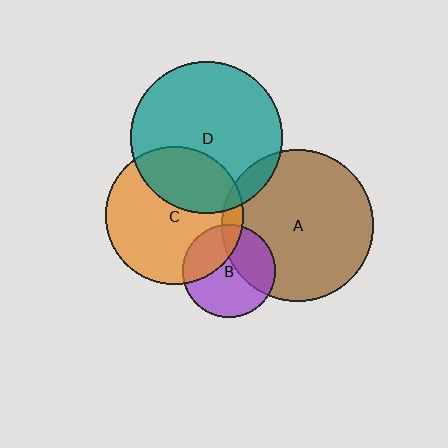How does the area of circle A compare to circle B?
Approximately 2.7 times.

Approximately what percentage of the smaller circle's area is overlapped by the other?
Approximately 35%.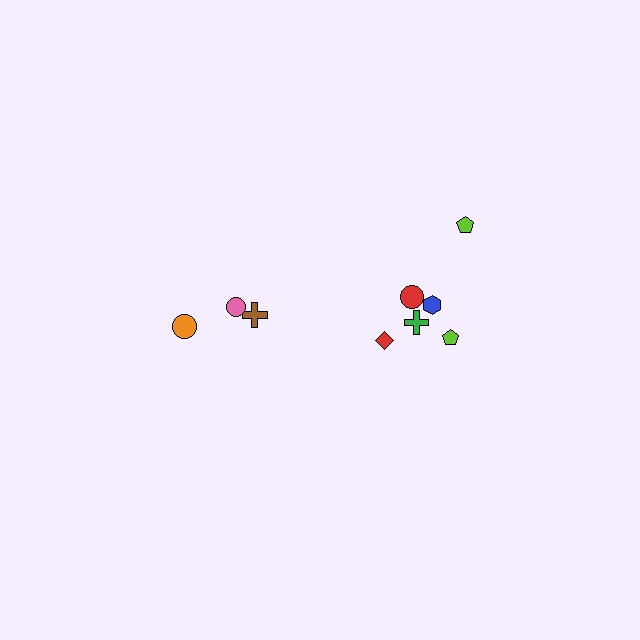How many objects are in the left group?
There are 3 objects.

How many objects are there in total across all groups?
There are 9 objects.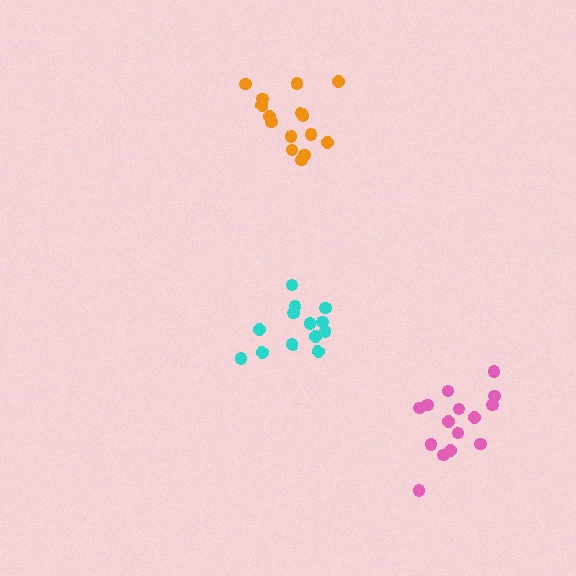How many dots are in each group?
Group 1: 13 dots, Group 2: 15 dots, Group 3: 15 dots (43 total).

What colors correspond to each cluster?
The clusters are colored: cyan, pink, orange.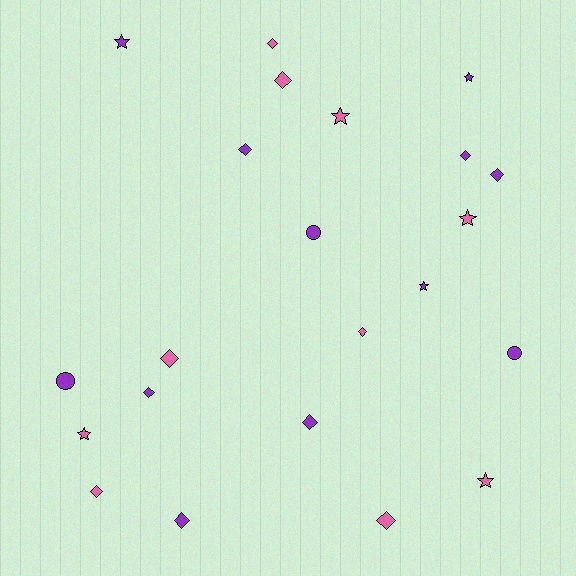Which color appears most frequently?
Purple, with 12 objects.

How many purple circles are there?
There are 3 purple circles.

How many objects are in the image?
There are 22 objects.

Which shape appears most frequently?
Diamond, with 12 objects.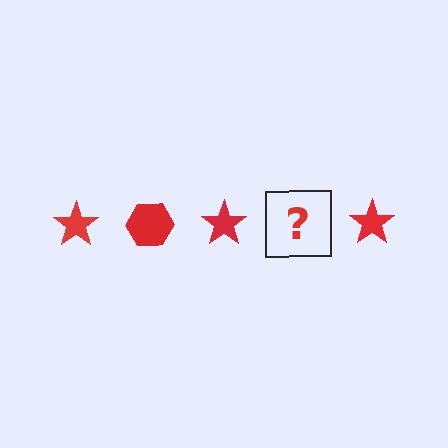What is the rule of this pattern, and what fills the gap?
The rule is that the pattern cycles through star, hexagon shapes in red. The gap should be filled with a red hexagon.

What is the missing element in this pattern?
The missing element is a red hexagon.